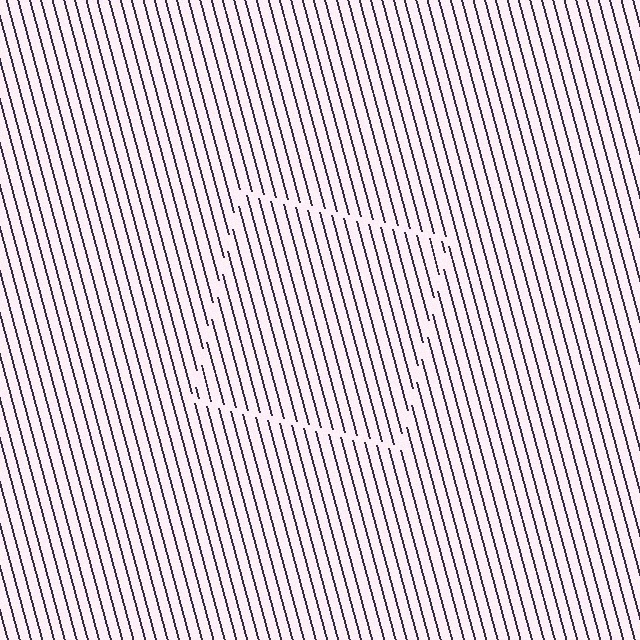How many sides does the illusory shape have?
4 sides — the line-ends trace a square.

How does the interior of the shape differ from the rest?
The interior of the shape contains the same grating, shifted by half a period — the contour is defined by the phase discontinuity where line-ends from the inner and outer gratings abut.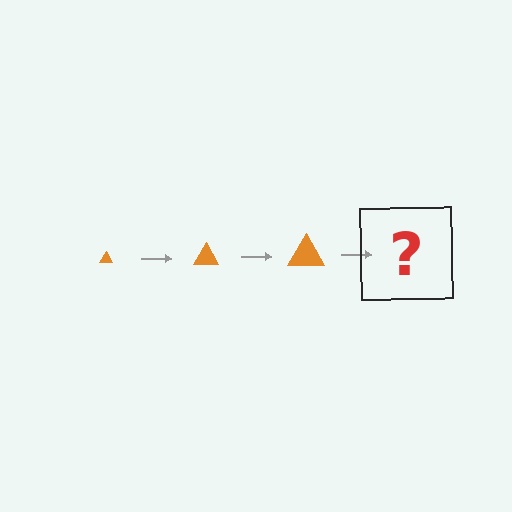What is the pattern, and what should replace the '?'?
The pattern is that the triangle gets progressively larger each step. The '?' should be an orange triangle, larger than the previous one.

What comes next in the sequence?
The next element should be an orange triangle, larger than the previous one.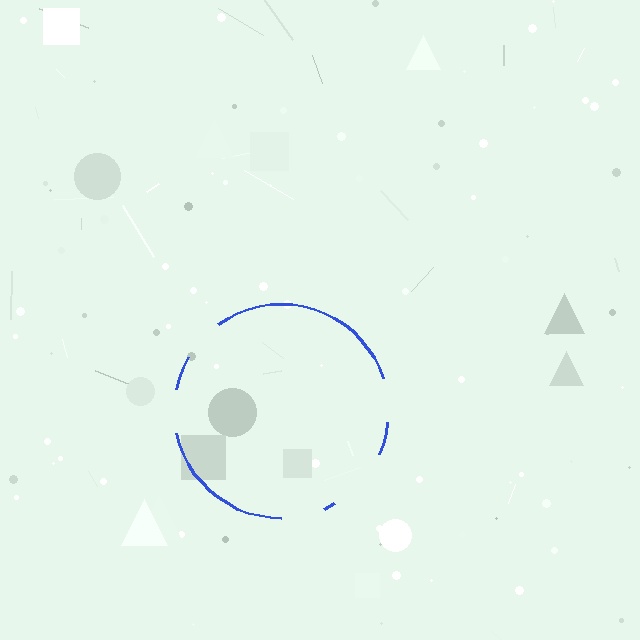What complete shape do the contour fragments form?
The contour fragments form a circle.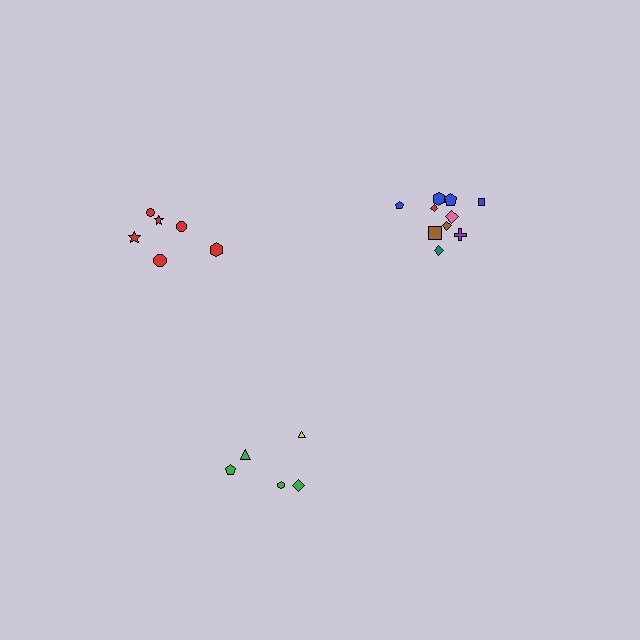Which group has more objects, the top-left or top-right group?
The top-right group.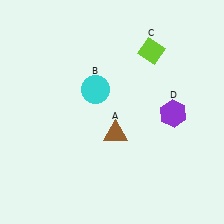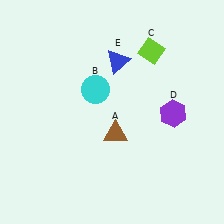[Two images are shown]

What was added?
A blue triangle (E) was added in Image 2.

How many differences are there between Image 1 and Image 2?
There is 1 difference between the two images.